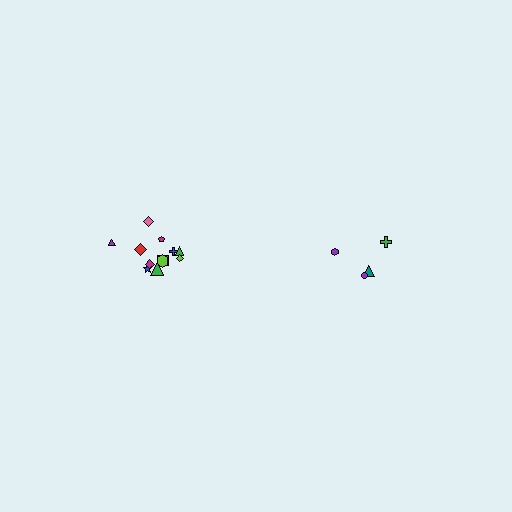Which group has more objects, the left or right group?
The left group.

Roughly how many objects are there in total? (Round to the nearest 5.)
Roughly 15 objects in total.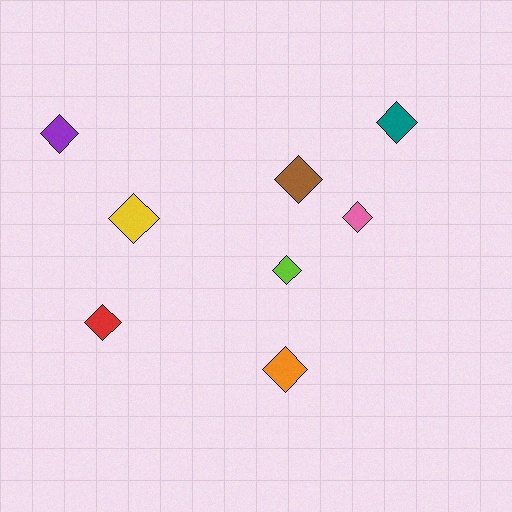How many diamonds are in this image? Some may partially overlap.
There are 8 diamonds.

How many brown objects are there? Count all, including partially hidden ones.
There is 1 brown object.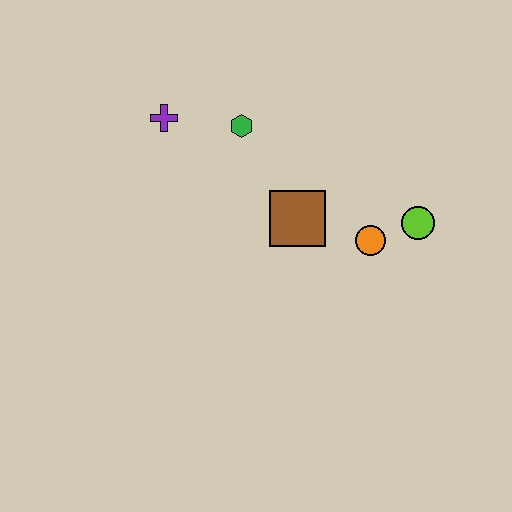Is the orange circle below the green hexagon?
Yes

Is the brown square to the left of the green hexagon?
No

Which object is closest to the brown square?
The orange circle is closest to the brown square.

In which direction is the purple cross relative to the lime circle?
The purple cross is to the left of the lime circle.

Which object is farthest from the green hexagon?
The lime circle is farthest from the green hexagon.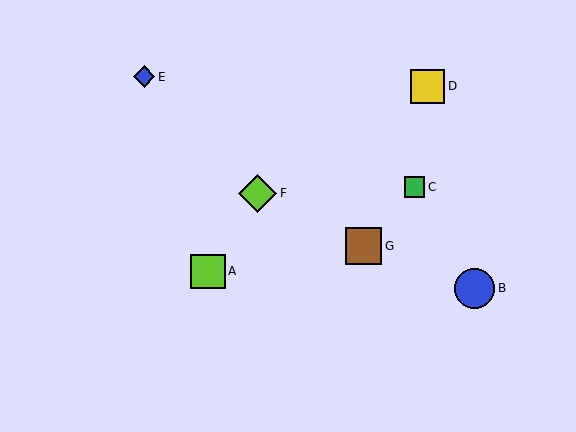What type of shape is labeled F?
Shape F is a lime diamond.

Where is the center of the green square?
The center of the green square is at (415, 187).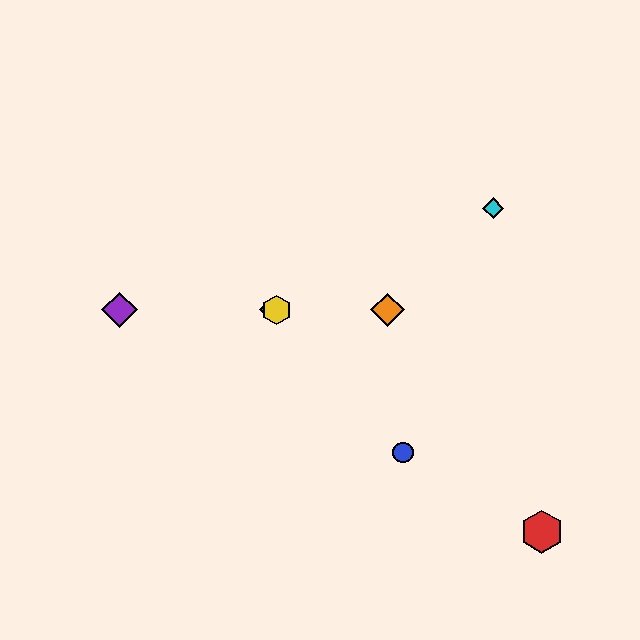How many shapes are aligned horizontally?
4 shapes (the green diamond, the yellow hexagon, the purple diamond, the orange diamond) are aligned horizontally.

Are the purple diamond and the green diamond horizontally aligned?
Yes, both are at y≈310.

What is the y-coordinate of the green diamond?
The green diamond is at y≈310.